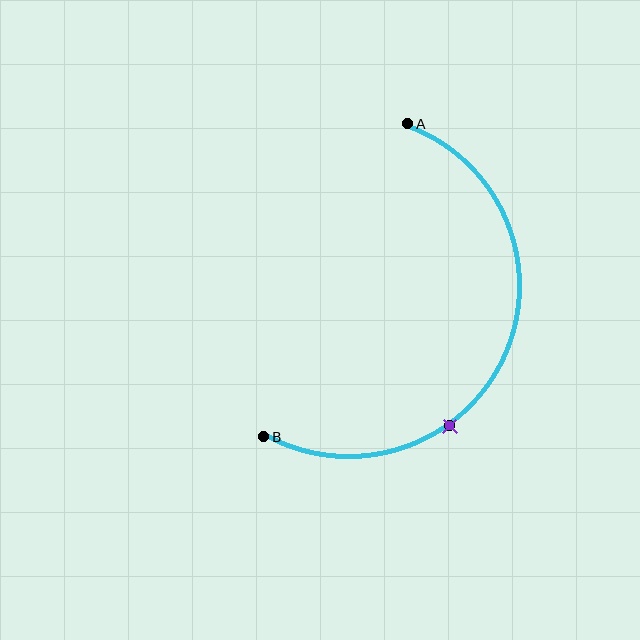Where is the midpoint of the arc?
The arc midpoint is the point on the curve farthest from the straight line joining A and B. It sits to the right of that line.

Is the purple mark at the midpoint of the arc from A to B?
No. The purple mark lies on the arc but is closer to endpoint B. The arc midpoint would be at the point on the curve equidistant along the arc from both A and B.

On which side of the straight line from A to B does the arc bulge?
The arc bulges to the right of the straight line connecting A and B.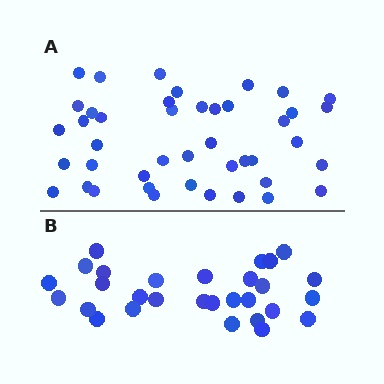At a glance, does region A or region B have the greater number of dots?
Region A (the top region) has more dots.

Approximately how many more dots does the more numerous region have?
Region A has approximately 15 more dots than region B.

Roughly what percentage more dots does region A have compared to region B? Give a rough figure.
About 50% more.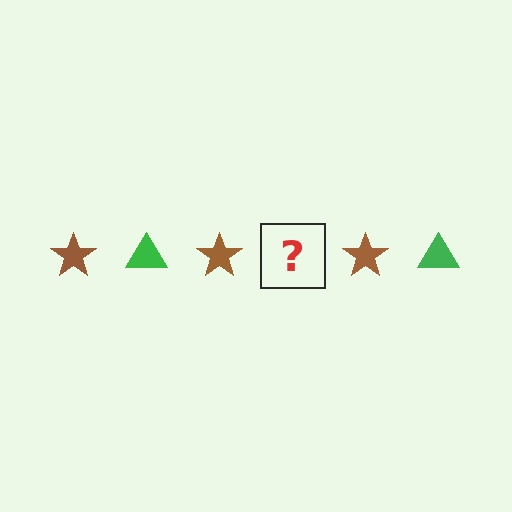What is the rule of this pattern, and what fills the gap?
The rule is that the pattern alternates between brown star and green triangle. The gap should be filled with a green triangle.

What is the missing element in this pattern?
The missing element is a green triangle.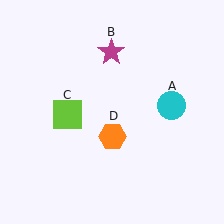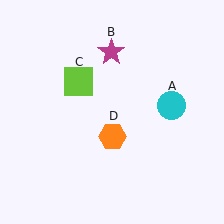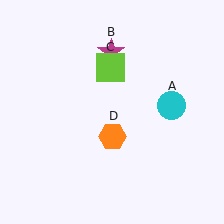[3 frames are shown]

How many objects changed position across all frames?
1 object changed position: lime square (object C).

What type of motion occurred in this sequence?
The lime square (object C) rotated clockwise around the center of the scene.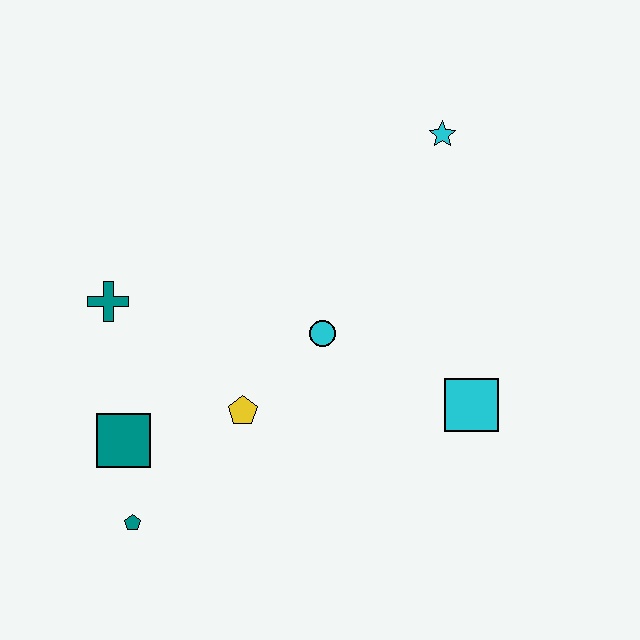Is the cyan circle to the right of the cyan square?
No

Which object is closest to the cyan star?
The cyan circle is closest to the cyan star.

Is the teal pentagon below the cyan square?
Yes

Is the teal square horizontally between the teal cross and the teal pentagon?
Yes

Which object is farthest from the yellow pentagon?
The cyan star is farthest from the yellow pentagon.